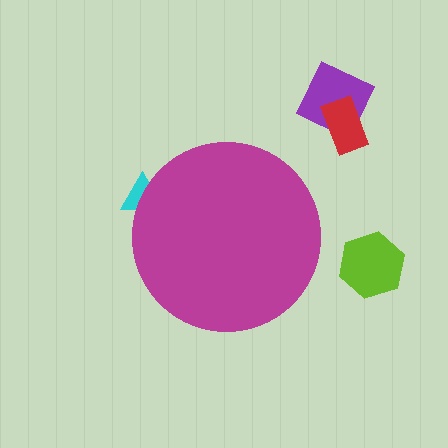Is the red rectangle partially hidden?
No, the red rectangle is fully visible.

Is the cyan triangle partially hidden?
Yes, the cyan triangle is partially hidden behind the magenta circle.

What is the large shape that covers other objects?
A magenta circle.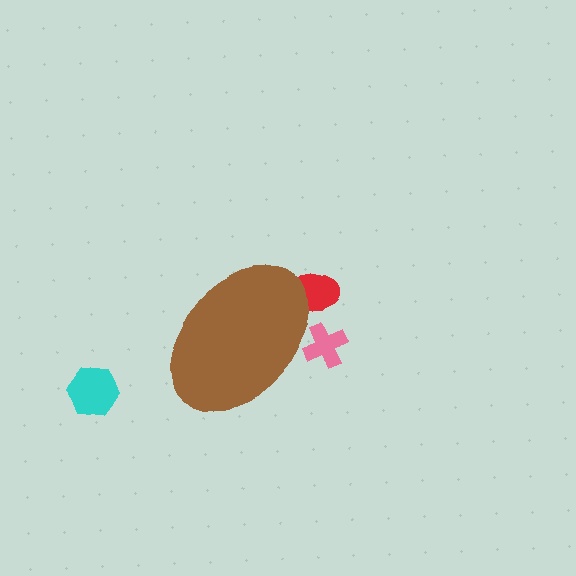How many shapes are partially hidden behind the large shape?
2 shapes are partially hidden.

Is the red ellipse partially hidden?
Yes, the red ellipse is partially hidden behind the brown ellipse.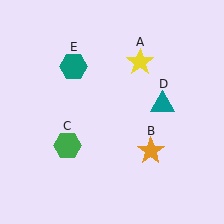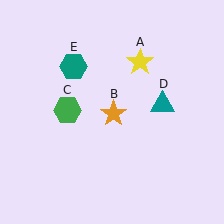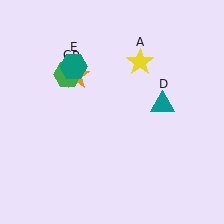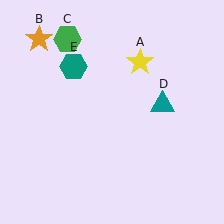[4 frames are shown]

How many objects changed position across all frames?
2 objects changed position: orange star (object B), green hexagon (object C).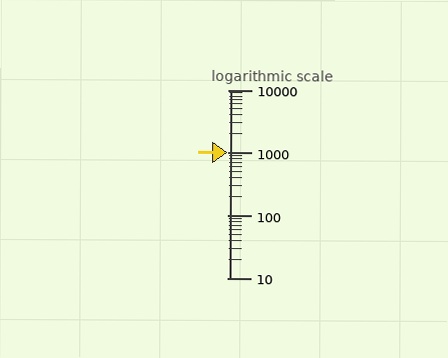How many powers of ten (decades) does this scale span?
The scale spans 3 decades, from 10 to 10000.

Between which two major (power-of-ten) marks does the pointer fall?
The pointer is between 100 and 1000.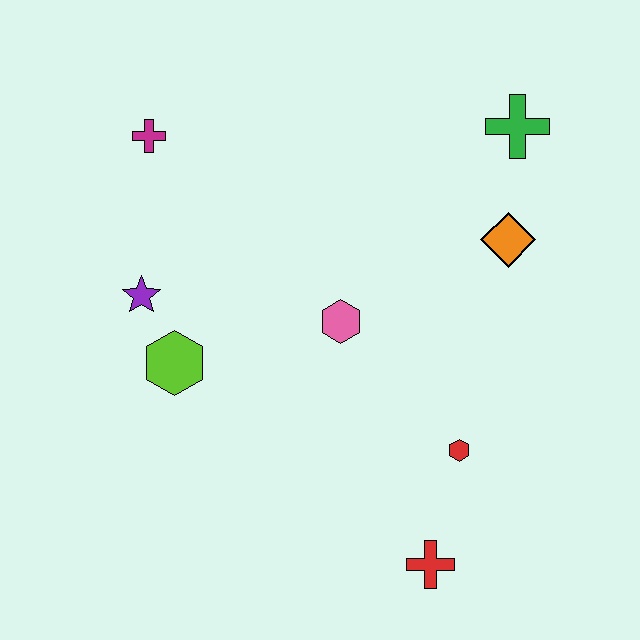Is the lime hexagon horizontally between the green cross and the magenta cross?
Yes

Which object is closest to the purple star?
The lime hexagon is closest to the purple star.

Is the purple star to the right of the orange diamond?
No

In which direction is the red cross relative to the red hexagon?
The red cross is below the red hexagon.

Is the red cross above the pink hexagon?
No